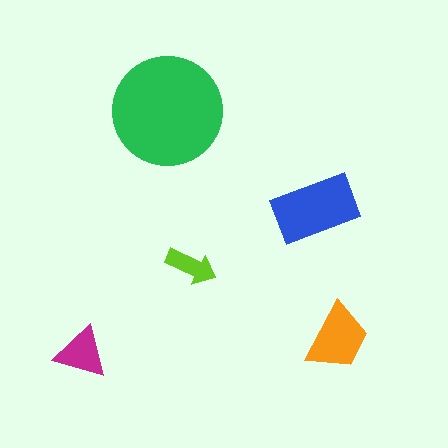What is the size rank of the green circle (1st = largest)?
1st.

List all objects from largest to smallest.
The green circle, the blue rectangle, the orange trapezoid, the magenta triangle, the lime arrow.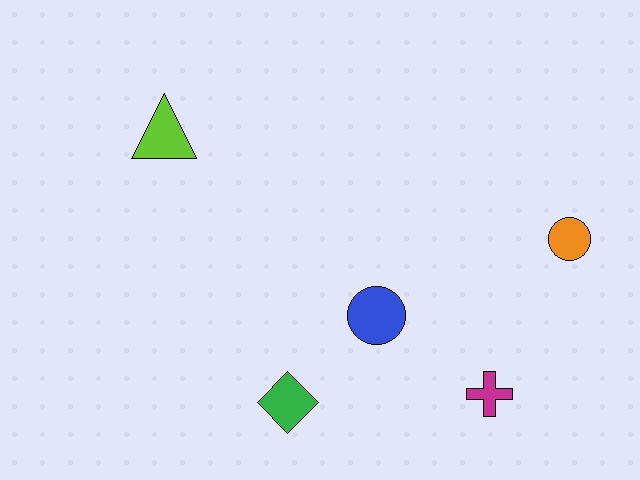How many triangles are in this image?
There is 1 triangle.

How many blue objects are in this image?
There is 1 blue object.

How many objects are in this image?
There are 5 objects.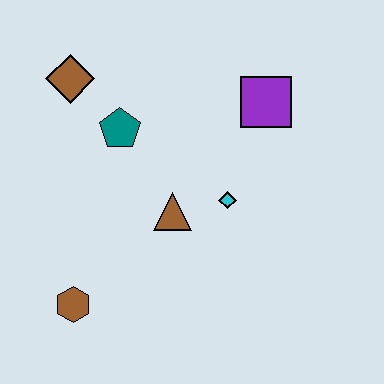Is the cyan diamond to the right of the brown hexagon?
Yes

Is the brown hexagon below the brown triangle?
Yes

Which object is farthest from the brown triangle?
The brown diamond is farthest from the brown triangle.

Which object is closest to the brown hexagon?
The brown triangle is closest to the brown hexagon.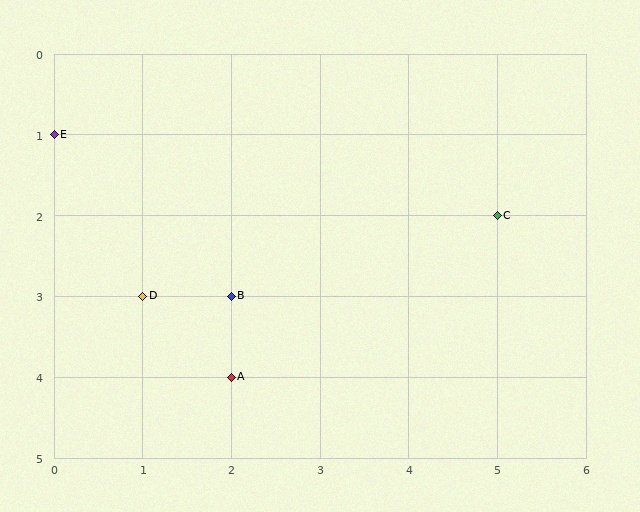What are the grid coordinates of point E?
Point E is at grid coordinates (0, 1).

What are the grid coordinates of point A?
Point A is at grid coordinates (2, 4).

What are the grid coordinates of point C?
Point C is at grid coordinates (5, 2).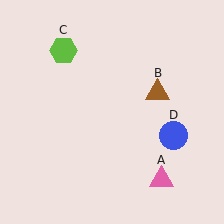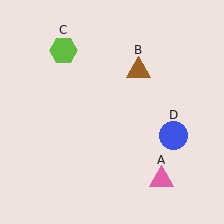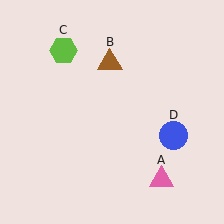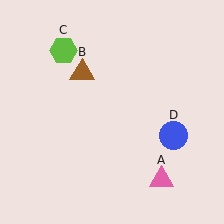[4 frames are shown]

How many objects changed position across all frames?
1 object changed position: brown triangle (object B).